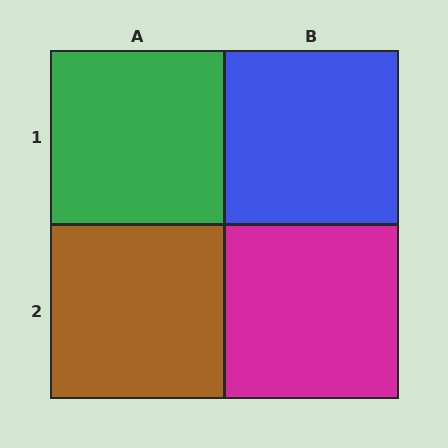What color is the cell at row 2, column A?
Brown.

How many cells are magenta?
1 cell is magenta.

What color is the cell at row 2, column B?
Magenta.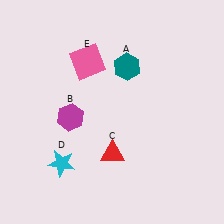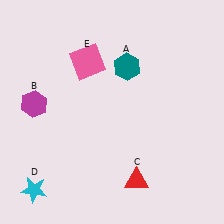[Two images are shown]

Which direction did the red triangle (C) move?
The red triangle (C) moved down.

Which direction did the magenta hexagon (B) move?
The magenta hexagon (B) moved left.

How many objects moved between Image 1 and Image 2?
3 objects moved between the two images.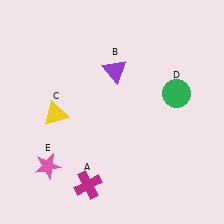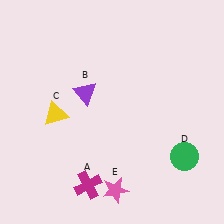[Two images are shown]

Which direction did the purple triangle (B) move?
The purple triangle (B) moved left.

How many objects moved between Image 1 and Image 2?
3 objects moved between the two images.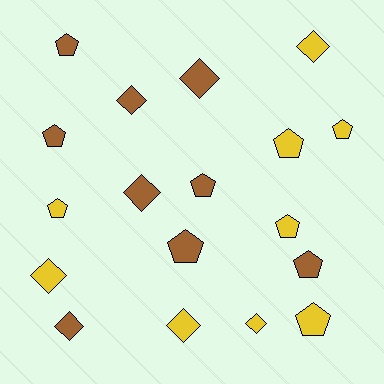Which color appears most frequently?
Yellow, with 9 objects.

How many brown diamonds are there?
There are 4 brown diamonds.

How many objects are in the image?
There are 18 objects.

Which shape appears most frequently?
Pentagon, with 10 objects.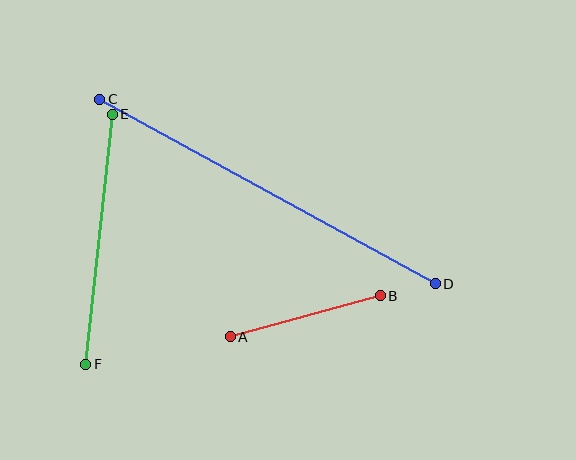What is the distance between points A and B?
The distance is approximately 156 pixels.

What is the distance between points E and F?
The distance is approximately 251 pixels.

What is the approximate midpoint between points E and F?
The midpoint is at approximately (99, 239) pixels.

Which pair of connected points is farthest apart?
Points C and D are farthest apart.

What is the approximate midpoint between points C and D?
The midpoint is at approximately (267, 192) pixels.